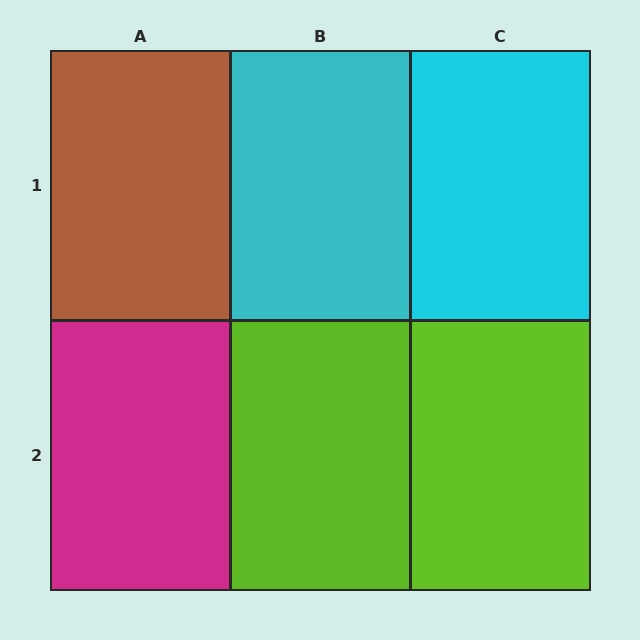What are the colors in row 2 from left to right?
Magenta, lime, lime.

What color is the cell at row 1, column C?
Cyan.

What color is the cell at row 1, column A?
Brown.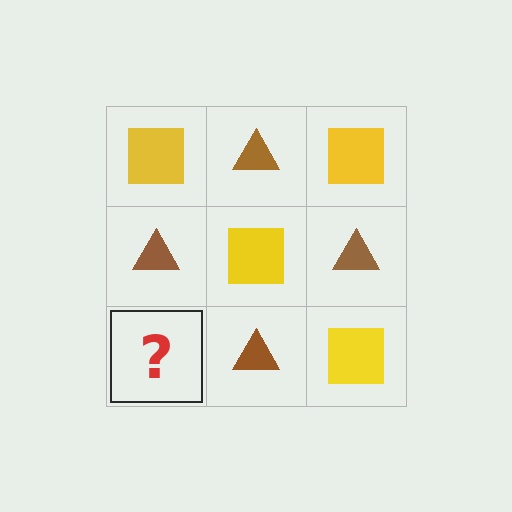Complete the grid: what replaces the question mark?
The question mark should be replaced with a yellow square.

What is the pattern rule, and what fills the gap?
The rule is that it alternates yellow square and brown triangle in a checkerboard pattern. The gap should be filled with a yellow square.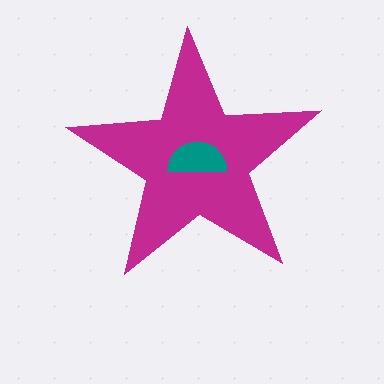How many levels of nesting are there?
2.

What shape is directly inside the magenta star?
The teal semicircle.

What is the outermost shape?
The magenta star.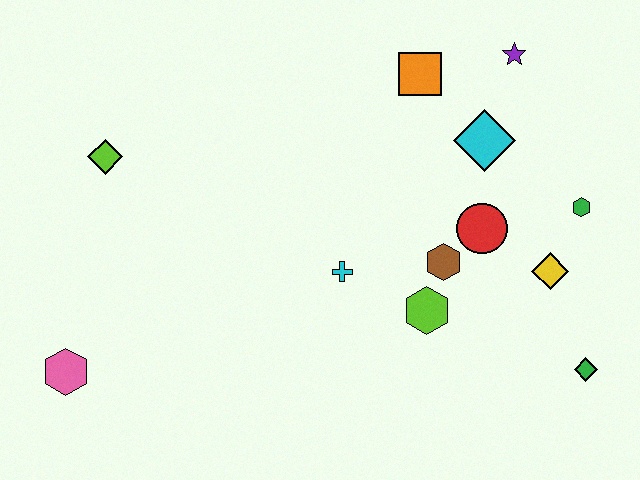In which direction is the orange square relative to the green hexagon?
The orange square is to the left of the green hexagon.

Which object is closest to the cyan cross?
The lime hexagon is closest to the cyan cross.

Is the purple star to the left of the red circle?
No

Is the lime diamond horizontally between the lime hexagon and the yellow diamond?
No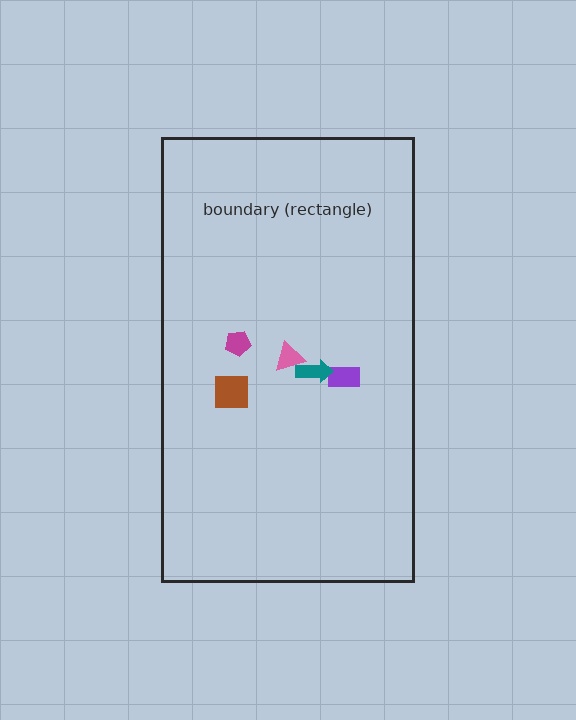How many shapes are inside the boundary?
5 inside, 0 outside.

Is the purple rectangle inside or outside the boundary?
Inside.